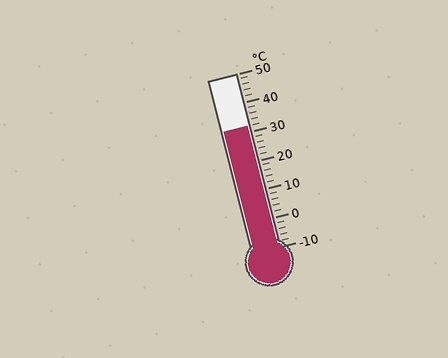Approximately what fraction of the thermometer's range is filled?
The thermometer is filled to approximately 70% of its range.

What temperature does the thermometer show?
The thermometer shows approximately 32°C.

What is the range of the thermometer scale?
The thermometer scale ranges from -10°C to 50°C.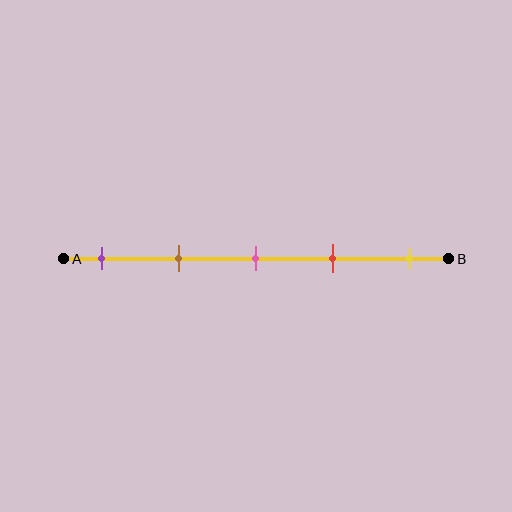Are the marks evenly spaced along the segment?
Yes, the marks are approximately evenly spaced.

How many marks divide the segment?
There are 5 marks dividing the segment.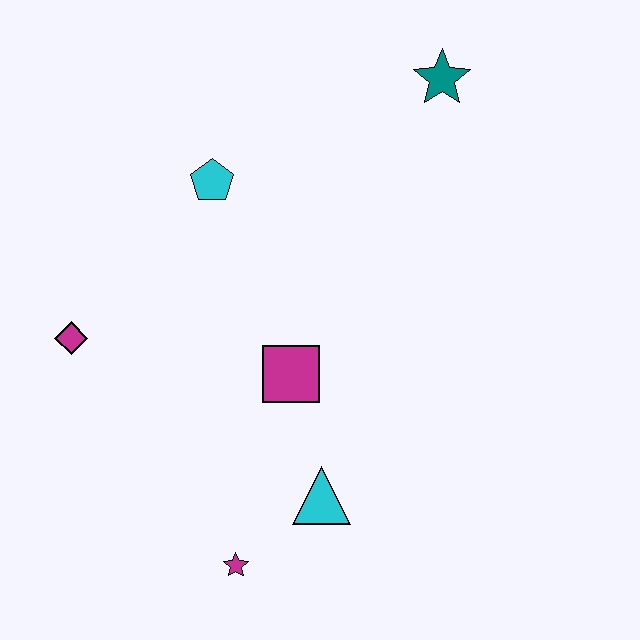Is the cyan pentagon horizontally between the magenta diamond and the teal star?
Yes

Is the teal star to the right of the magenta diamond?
Yes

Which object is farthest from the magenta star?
The teal star is farthest from the magenta star.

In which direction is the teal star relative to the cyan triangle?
The teal star is above the cyan triangle.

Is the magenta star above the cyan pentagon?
No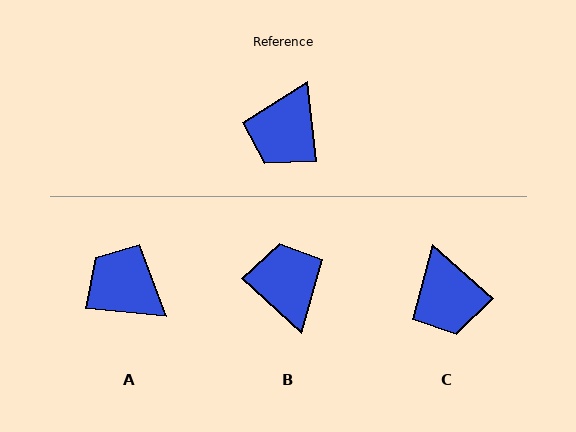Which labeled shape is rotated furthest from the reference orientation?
B, about 139 degrees away.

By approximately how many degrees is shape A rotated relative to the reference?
Approximately 102 degrees clockwise.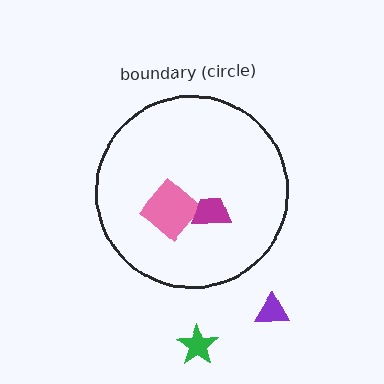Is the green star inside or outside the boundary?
Outside.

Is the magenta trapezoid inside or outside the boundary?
Inside.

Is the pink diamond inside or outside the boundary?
Inside.